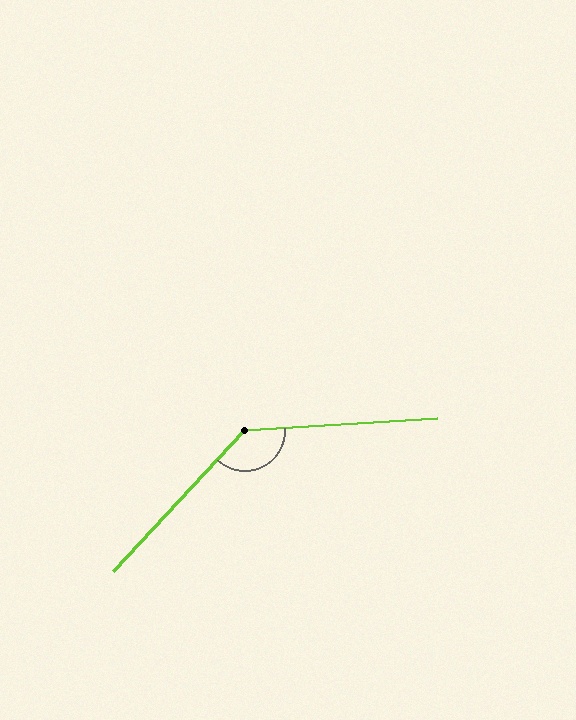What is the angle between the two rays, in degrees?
Approximately 136 degrees.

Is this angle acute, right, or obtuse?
It is obtuse.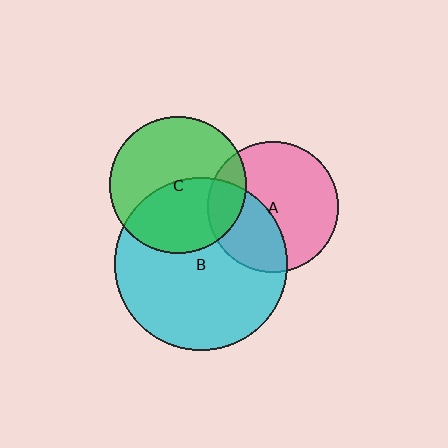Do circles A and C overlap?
Yes.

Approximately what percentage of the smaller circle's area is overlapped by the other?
Approximately 15%.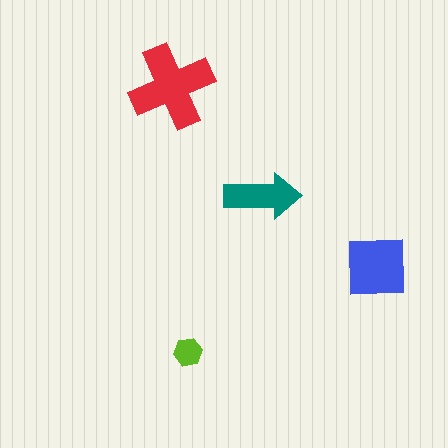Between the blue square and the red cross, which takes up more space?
The red cross.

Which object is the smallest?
The lime hexagon.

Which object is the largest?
The red cross.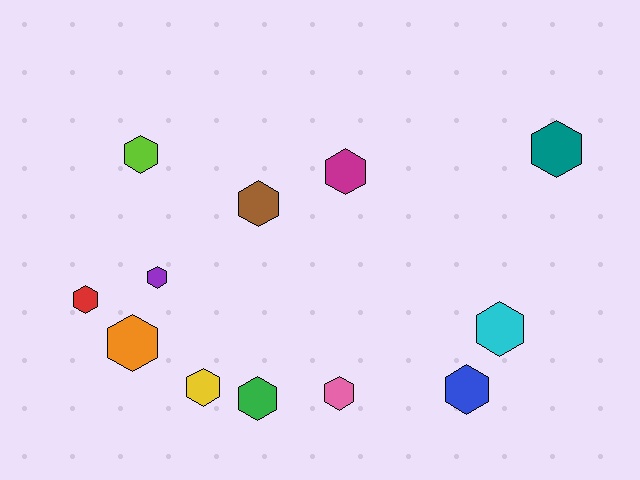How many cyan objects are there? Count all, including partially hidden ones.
There is 1 cyan object.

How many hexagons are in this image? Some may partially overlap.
There are 12 hexagons.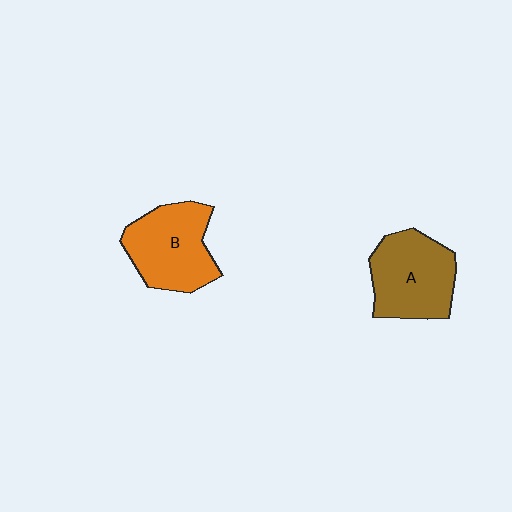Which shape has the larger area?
Shape A (brown).